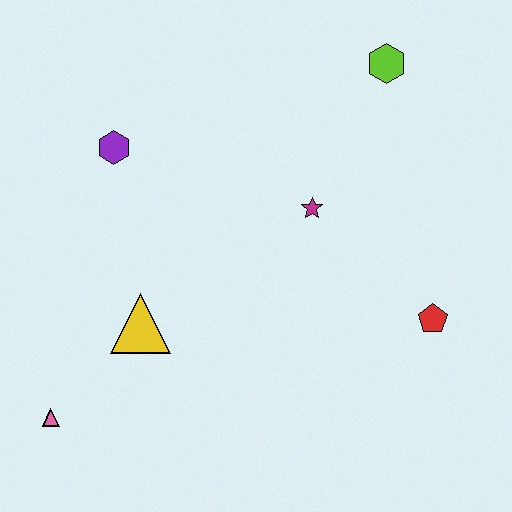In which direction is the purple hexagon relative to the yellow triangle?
The purple hexagon is above the yellow triangle.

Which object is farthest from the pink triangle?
The lime hexagon is farthest from the pink triangle.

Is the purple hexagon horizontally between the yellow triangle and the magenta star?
No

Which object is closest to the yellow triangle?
The pink triangle is closest to the yellow triangle.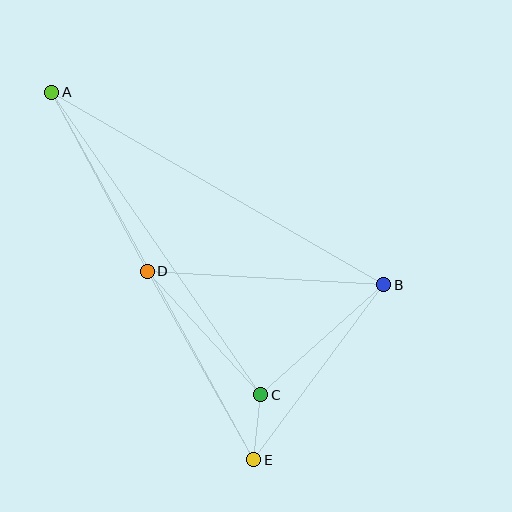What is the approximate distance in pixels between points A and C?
The distance between A and C is approximately 368 pixels.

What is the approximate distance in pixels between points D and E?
The distance between D and E is approximately 217 pixels.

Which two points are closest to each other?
Points C and E are closest to each other.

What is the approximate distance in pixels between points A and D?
The distance between A and D is approximately 203 pixels.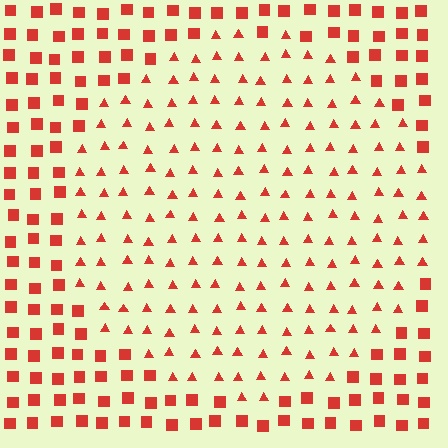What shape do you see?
I see a circle.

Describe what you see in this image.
The image is filled with small red elements arranged in a uniform grid. A circle-shaped region contains triangles, while the surrounding area contains squares. The boundary is defined purely by the change in element shape.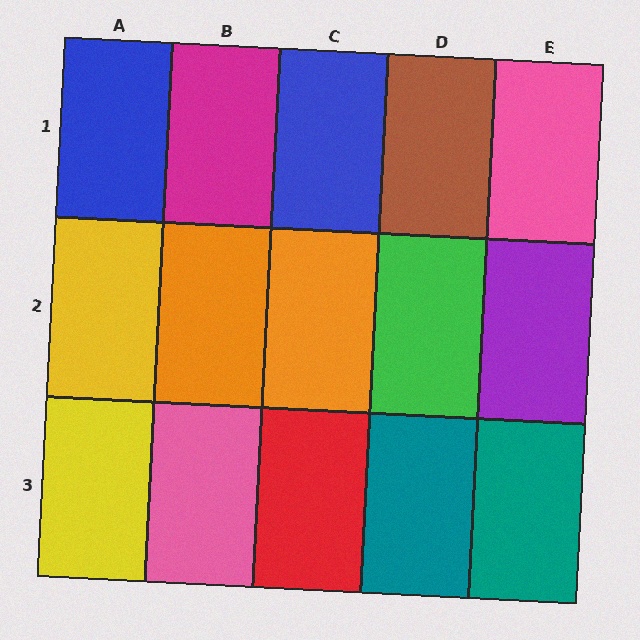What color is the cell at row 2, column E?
Purple.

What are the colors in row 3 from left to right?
Yellow, pink, red, teal, teal.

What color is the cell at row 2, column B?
Orange.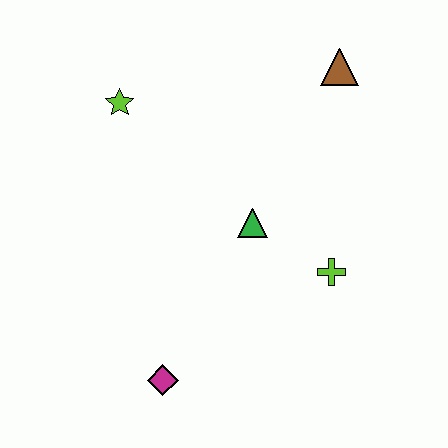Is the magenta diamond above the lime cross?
No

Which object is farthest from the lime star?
The magenta diamond is farthest from the lime star.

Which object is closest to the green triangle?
The lime cross is closest to the green triangle.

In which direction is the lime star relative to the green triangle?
The lime star is to the left of the green triangle.